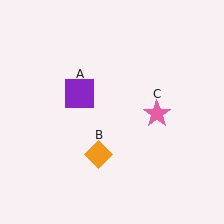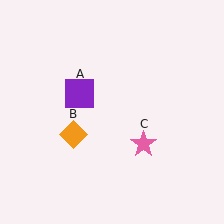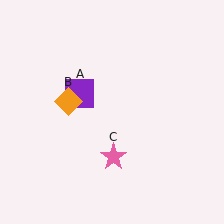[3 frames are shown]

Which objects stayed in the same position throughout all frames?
Purple square (object A) remained stationary.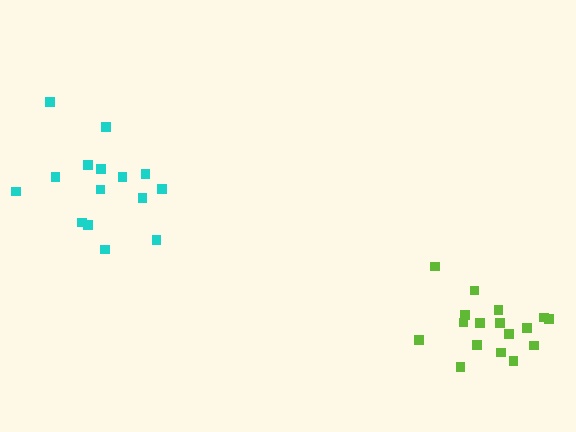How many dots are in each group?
Group 1: 17 dots, Group 2: 15 dots (32 total).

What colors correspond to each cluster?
The clusters are colored: lime, cyan.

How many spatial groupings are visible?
There are 2 spatial groupings.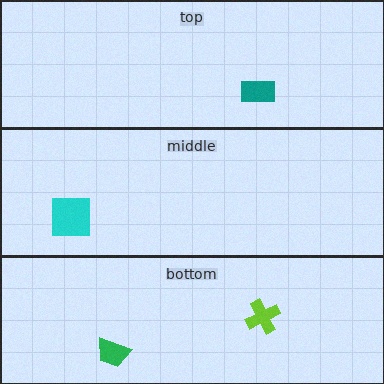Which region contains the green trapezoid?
The bottom region.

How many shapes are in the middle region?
1.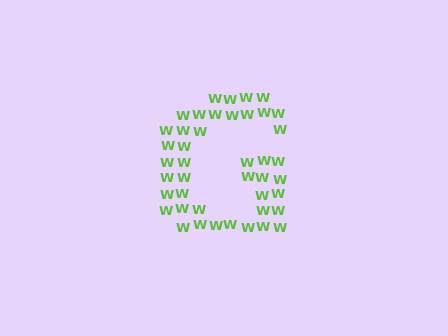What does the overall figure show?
The overall figure shows the letter G.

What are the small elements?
The small elements are letter W's.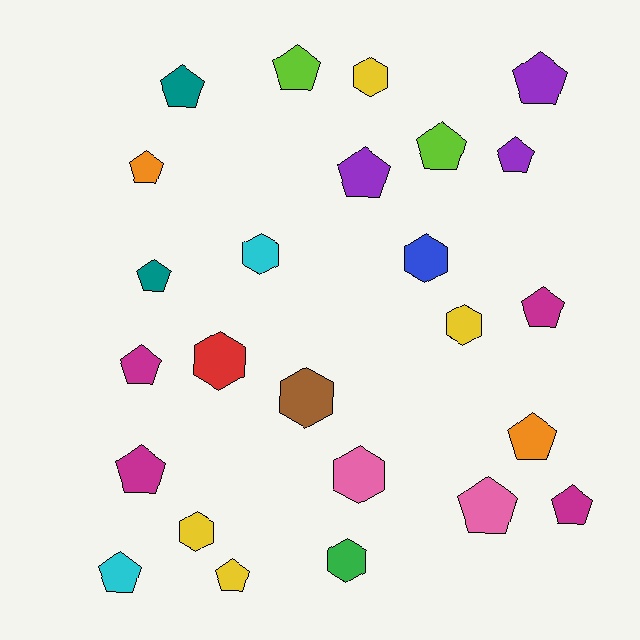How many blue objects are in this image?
There is 1 blue object.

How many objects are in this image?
There are 25 objects.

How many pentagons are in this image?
There are 16 pentagons.